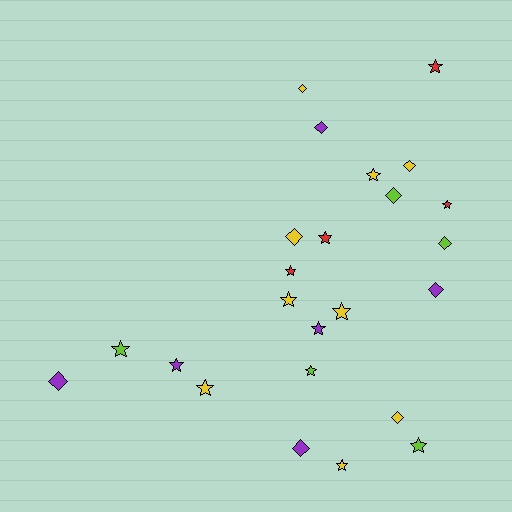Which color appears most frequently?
Yellow, with 9 objects.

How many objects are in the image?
There are 24 objects.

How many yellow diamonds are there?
There are 4 yellow diamonds.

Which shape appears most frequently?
Star, with 14 objects.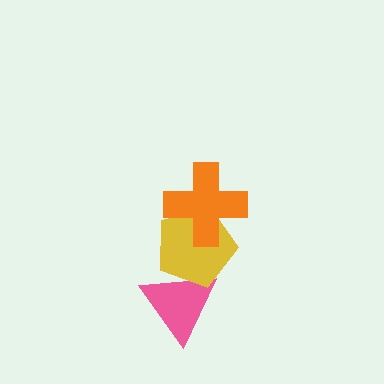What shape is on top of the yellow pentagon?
The orange cross is on top of the yellow pentagon.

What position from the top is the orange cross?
The orange cross is 1st from the top.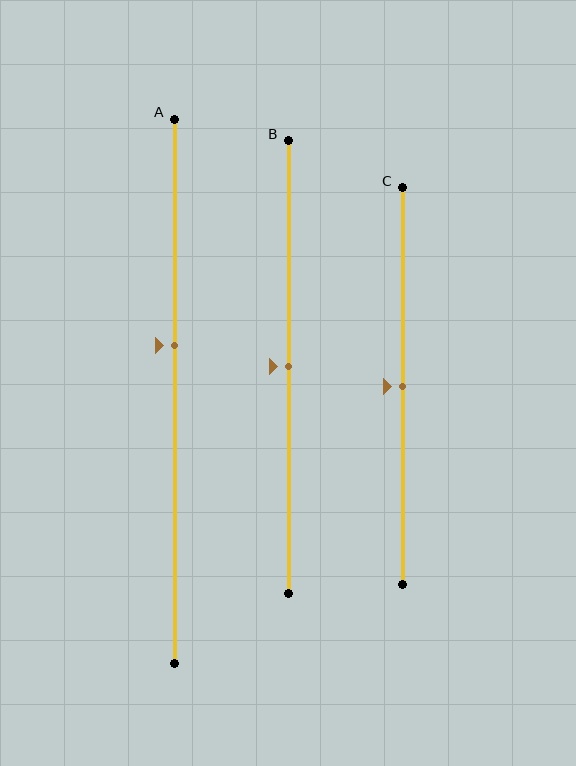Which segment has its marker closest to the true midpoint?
Segment B has its marker closest to the true midpoint.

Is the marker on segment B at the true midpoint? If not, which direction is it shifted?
Yes, the marker on segment B is at the true midpoint.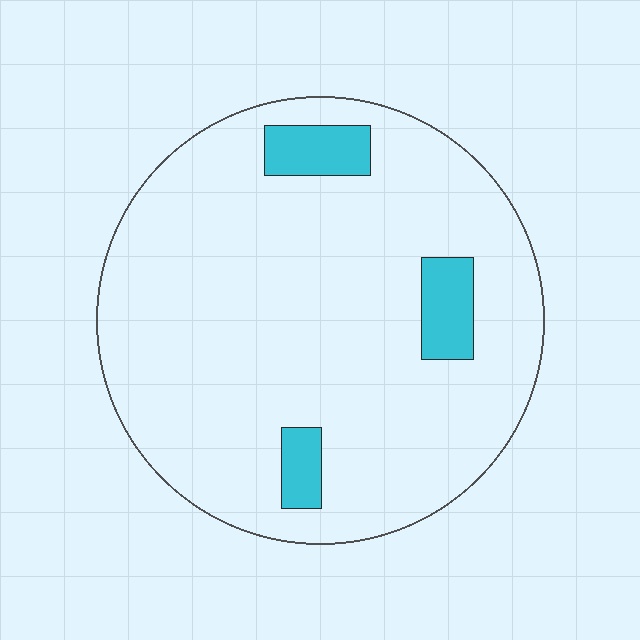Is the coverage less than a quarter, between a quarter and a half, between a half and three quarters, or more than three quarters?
Less than a quarter.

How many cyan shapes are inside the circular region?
3.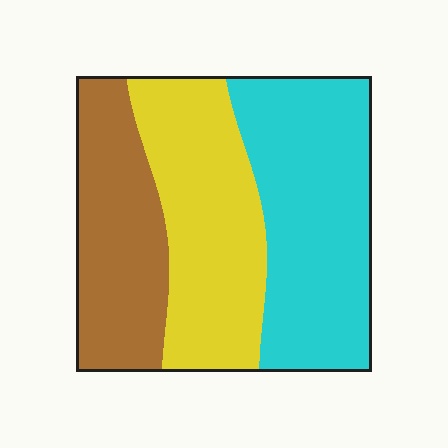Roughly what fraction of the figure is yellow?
Yellow takes up about one third (1/3) of the figure.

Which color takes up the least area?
Brown, at roughly 25%.